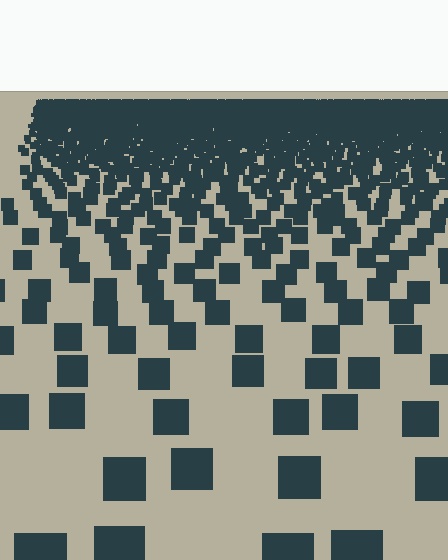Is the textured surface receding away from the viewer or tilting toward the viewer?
The surface is receding away from the viewer. Texture elements get smaller and denser toward the top.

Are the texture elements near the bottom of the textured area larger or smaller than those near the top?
Larger. Near the bottom, elements are closer to the viewer and appear at a bigger on-screen size.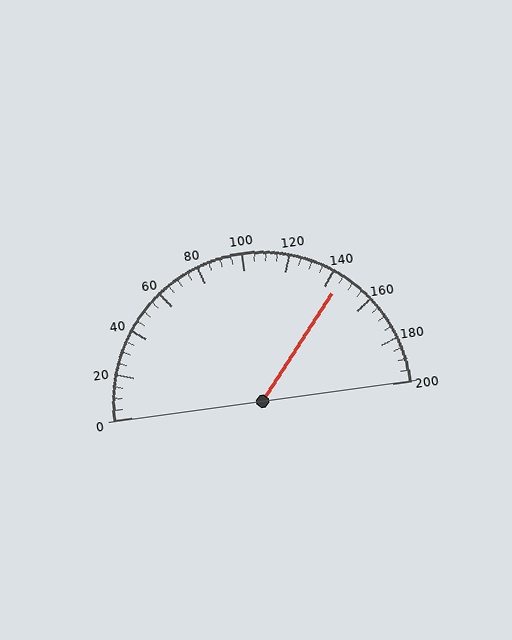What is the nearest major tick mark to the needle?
The nearest major tick mark is 140.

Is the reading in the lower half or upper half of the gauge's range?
The reading is in the upper half of the range (0 to 200).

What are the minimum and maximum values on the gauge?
The gauge ranges from 0 to 200.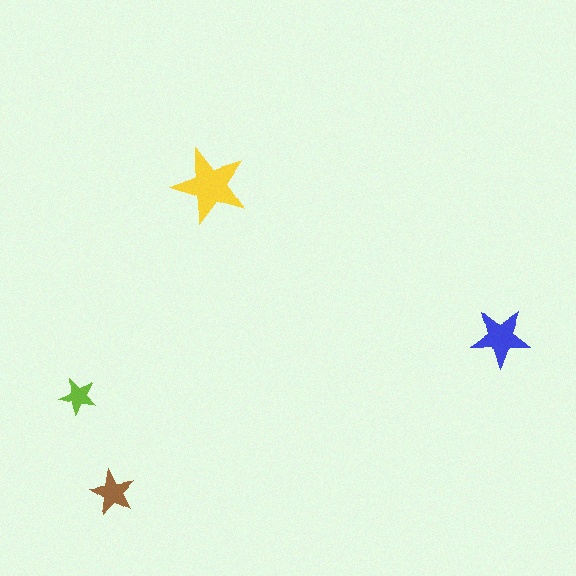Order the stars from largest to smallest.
the yellow one, the blue one, the brown one, the lime one.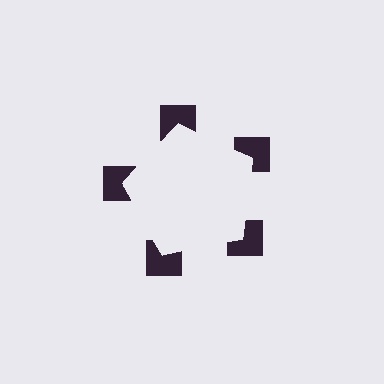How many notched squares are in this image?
There are 5 — one at each vertex of the illusory pentagon.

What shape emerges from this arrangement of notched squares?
An illusory pentagon — its edges are inferred from the aligned wedge cuts in the notched squares, not physically drawn.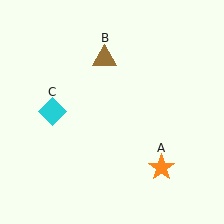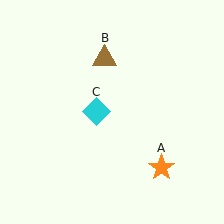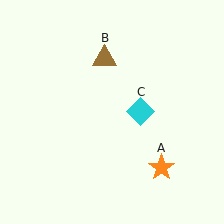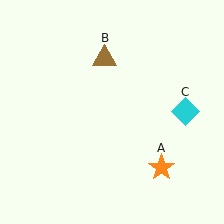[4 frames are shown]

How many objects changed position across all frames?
1 object changed position: cyan diamond (object C).